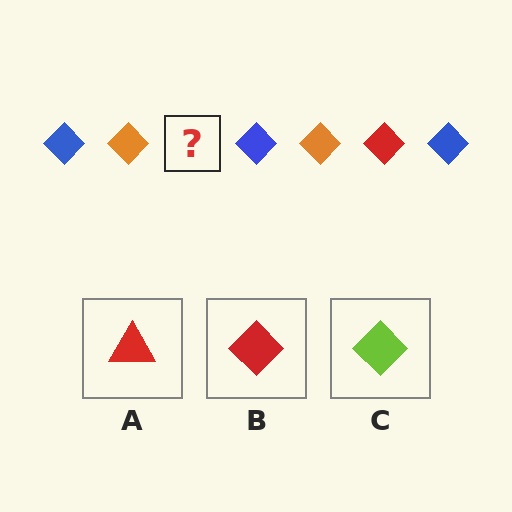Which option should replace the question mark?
Option B.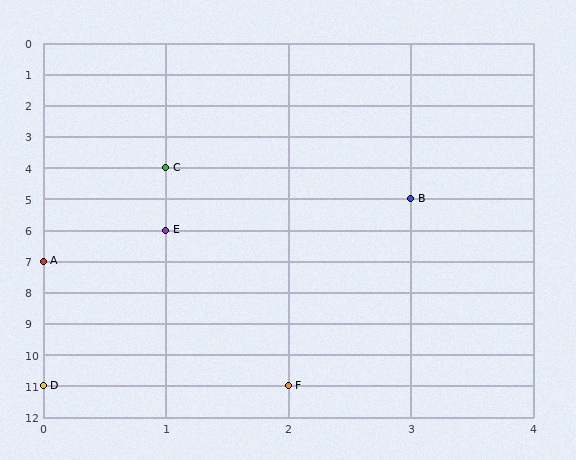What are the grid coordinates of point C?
Point C is at grid coordinates (1, 4).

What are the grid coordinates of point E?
Point E is at grid coordinates (1, 6).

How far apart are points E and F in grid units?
Points E and F are 1 column and 5 rows apart (about 5.1 grid units diagonally).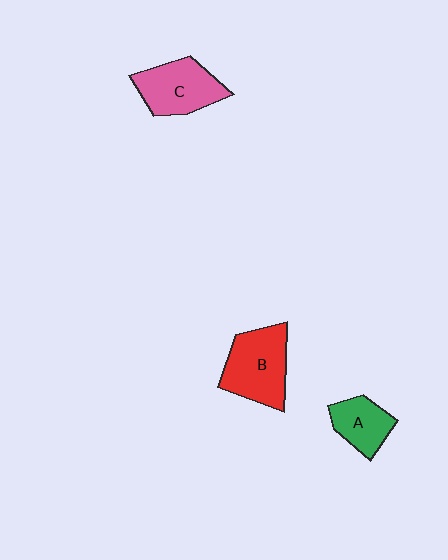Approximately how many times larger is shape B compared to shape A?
Approximately 1.6 times.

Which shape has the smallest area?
Shape A (green).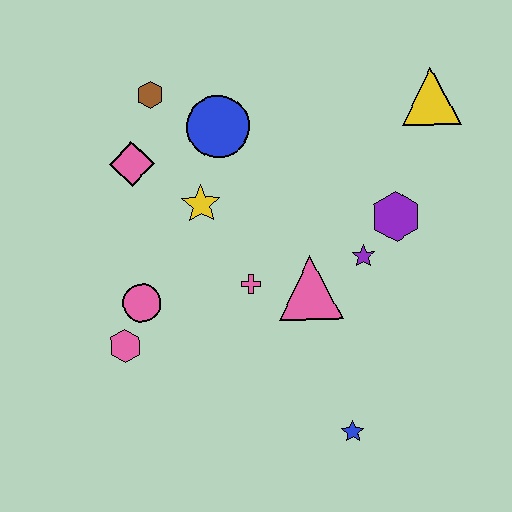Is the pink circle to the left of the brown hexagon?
Yes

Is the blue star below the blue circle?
Yes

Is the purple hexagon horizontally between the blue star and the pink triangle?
No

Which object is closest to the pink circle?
The pink hexagon is closest to the pink circle.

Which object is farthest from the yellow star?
The blue star is farthest from the yellow star.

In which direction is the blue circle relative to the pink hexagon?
The blue circle is above the pink hexagon.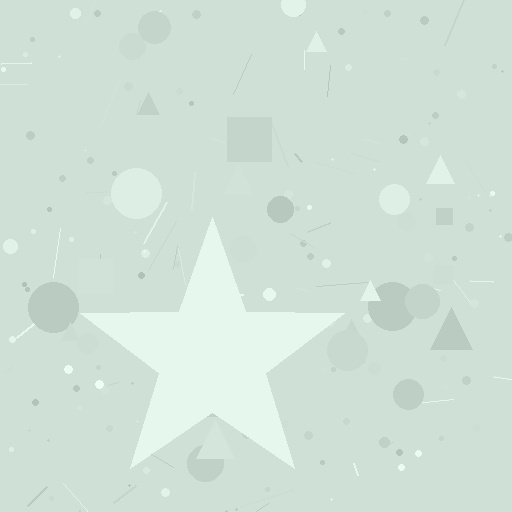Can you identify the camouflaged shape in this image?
The camouflaged shape is a star.